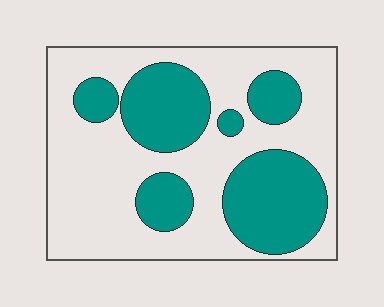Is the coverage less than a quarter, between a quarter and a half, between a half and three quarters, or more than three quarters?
Between a quarter and a half.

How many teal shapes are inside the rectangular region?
6.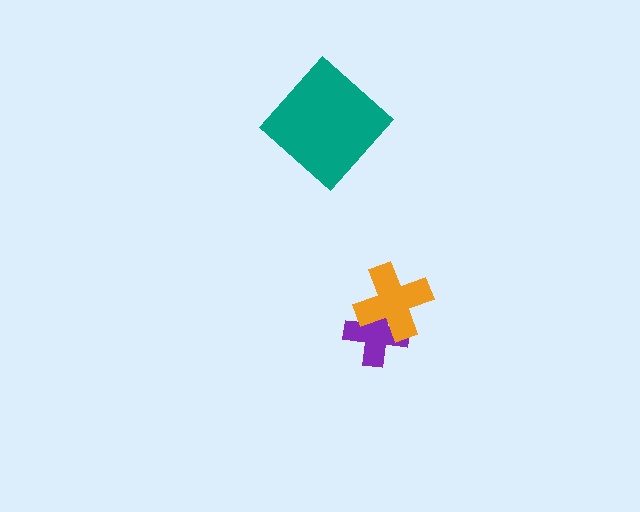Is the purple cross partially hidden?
Yes, it is partially covered by another shape.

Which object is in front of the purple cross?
The orange cross is in front of the purple cross.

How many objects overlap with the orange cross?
1 object overlaps with the orange cross.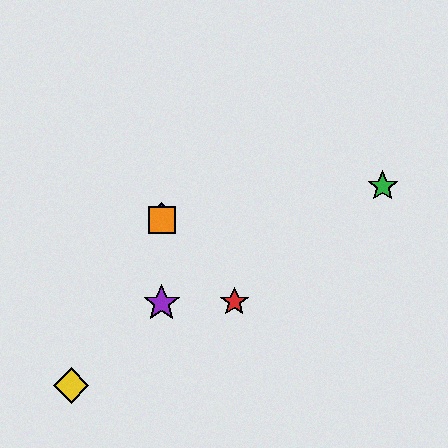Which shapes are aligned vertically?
The blue diamond, the purple star, the orange square are aligned vertically.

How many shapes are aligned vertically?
3 shapes (the blue diamond, the purple star, the orange square) are aligned vertically.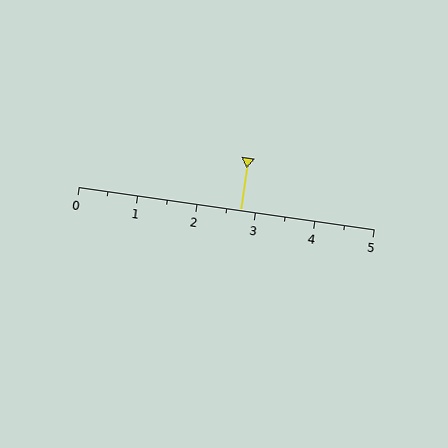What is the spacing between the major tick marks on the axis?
The major ticks are spaced 1 apart.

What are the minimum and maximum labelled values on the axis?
The axis runs from 0 to 5.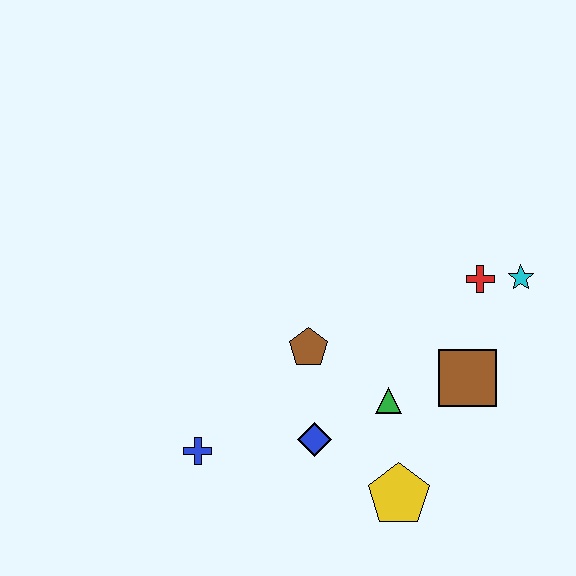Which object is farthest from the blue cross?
The cyan star is farthest from the blue cross.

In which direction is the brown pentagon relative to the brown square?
The brown pentagon is to the left of the brown square.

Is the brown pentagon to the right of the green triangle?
No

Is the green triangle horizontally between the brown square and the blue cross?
Yes